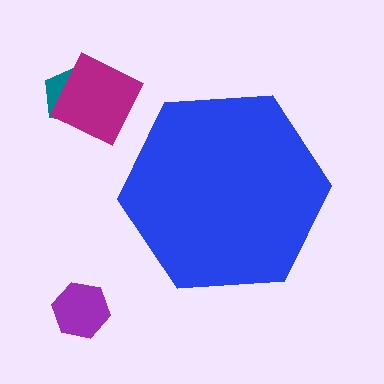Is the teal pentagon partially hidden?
No, the teal pentagon is fully visible.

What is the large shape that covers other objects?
A blue hexagon.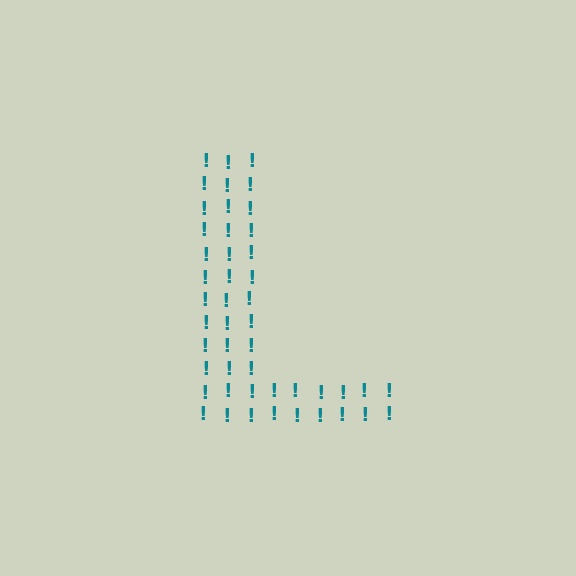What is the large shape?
The large shape is the letter L.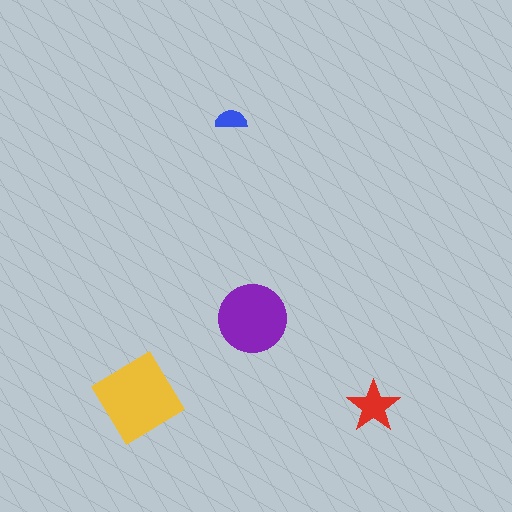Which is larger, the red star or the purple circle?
The purple circle.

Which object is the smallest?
The blue semicircle.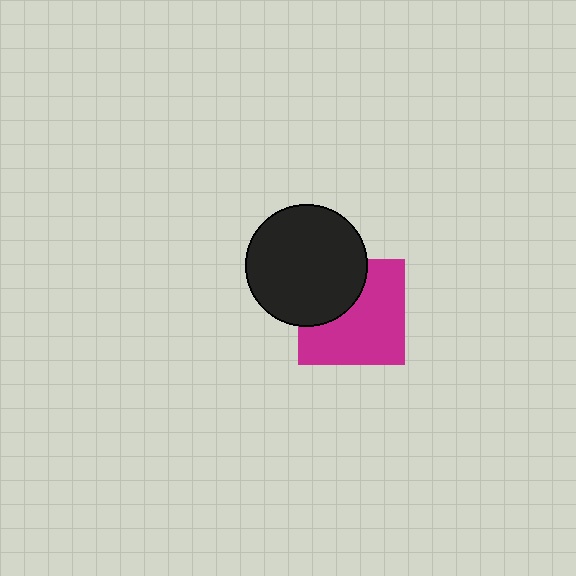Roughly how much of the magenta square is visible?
Most of it is visible (roughly 66%).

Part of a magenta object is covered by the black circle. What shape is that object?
It is a square.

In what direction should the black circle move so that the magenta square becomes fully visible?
The black circle should move toward the upper-left. That is the shortest direction to clear the overlap and leave the magenta square fully visible.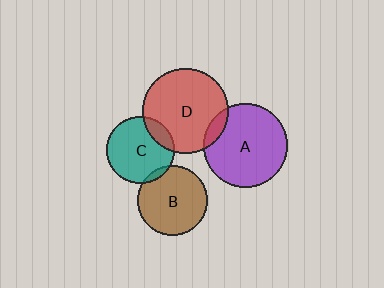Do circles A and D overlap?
Yes.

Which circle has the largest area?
Circle D (red).